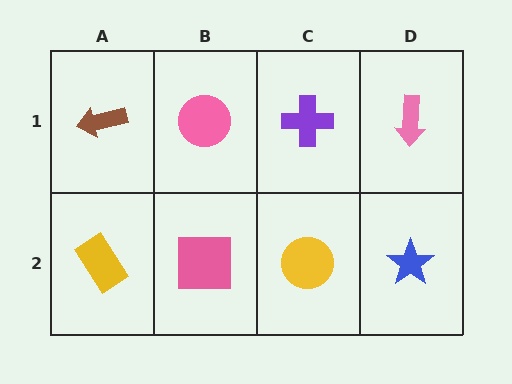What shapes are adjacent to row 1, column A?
A yellow rectangle (row 2, column A), a pink circle (row 1, column B).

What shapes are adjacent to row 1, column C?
A yellow circle (row 2, column C), a pink circle (row 1, column B), a pink arrow (row 1, column D).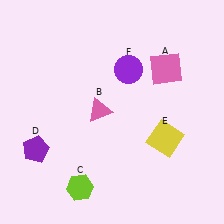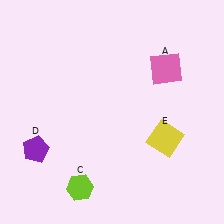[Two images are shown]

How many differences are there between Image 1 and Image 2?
There are 2 differences between the two images.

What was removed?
The purple circle (F), the pink triangle (B) were removed in Image 2.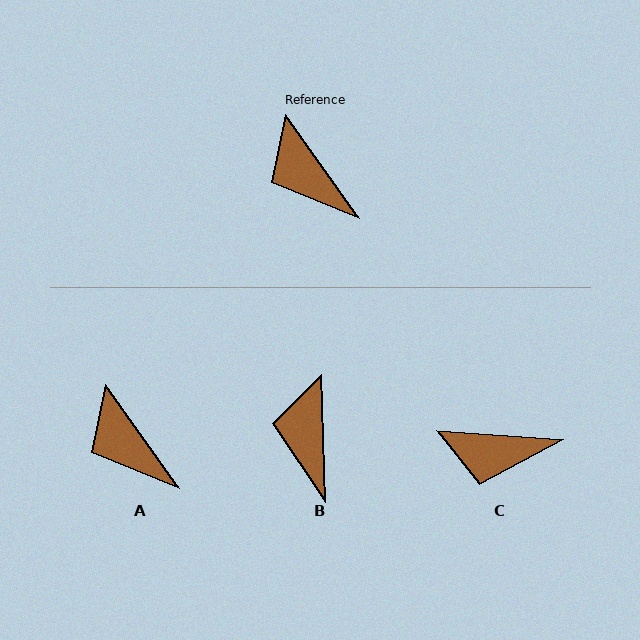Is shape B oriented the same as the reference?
No, it is off by about 33 degrees.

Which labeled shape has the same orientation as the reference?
A.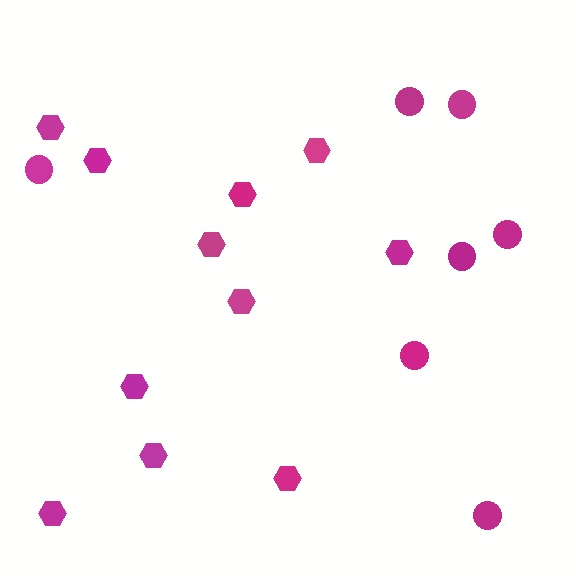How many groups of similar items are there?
There are 2 groups: one group of hexagons (11) and one group of circles (7).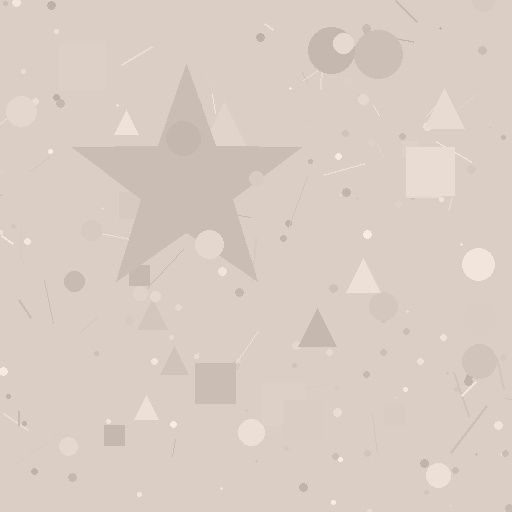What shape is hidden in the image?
A star is hidden in the image.